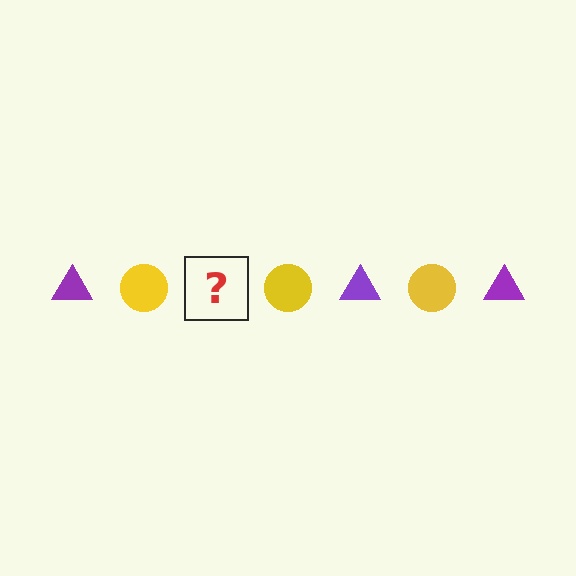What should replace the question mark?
The question mark should be replaced with a purple triangle.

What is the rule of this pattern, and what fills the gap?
The rule is that the pattern alternates between purple triangle and yellow circle. The gap should be filled with a purple triangle.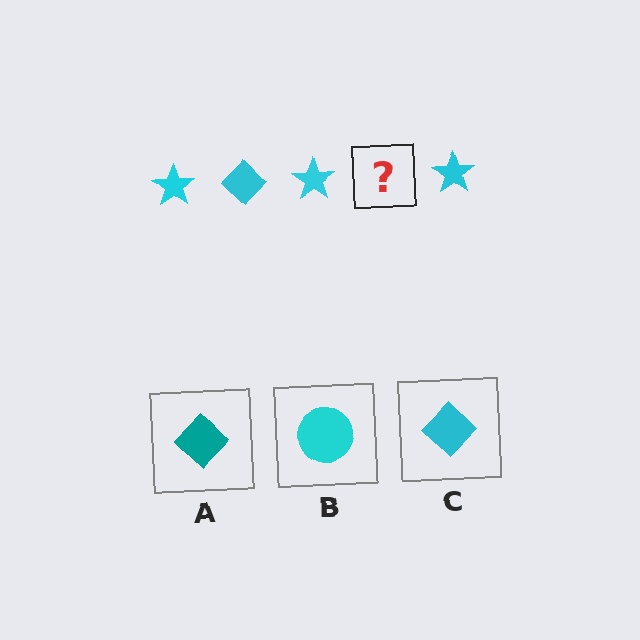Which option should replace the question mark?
Option C.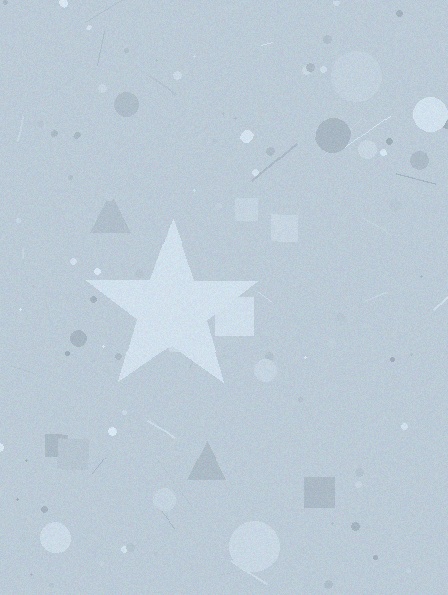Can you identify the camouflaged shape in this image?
The camouflaged shape is a star.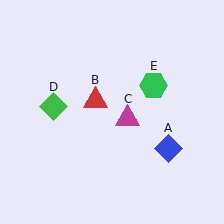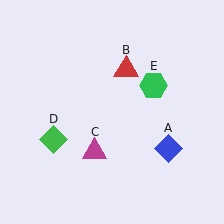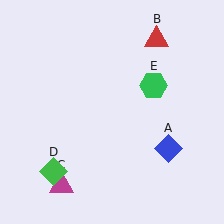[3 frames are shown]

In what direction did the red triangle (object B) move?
The red triangle (object B) moved up and to the right.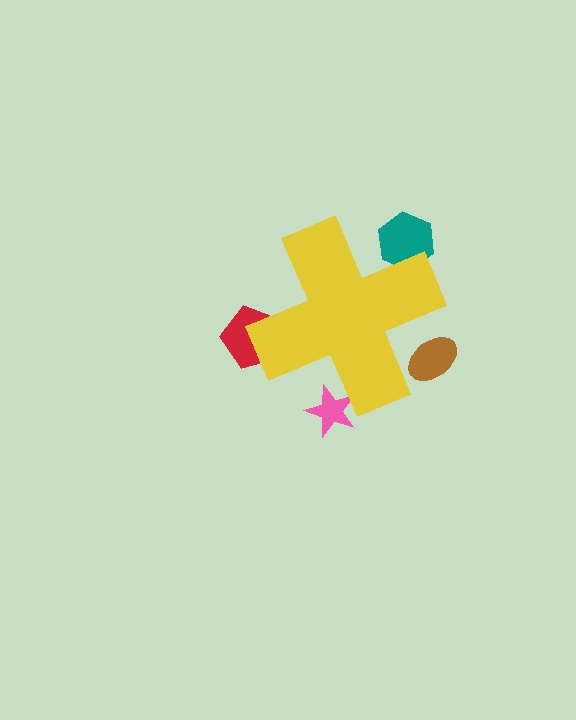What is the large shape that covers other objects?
A yellow cross.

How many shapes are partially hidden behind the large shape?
4 shapes are partially hidden.